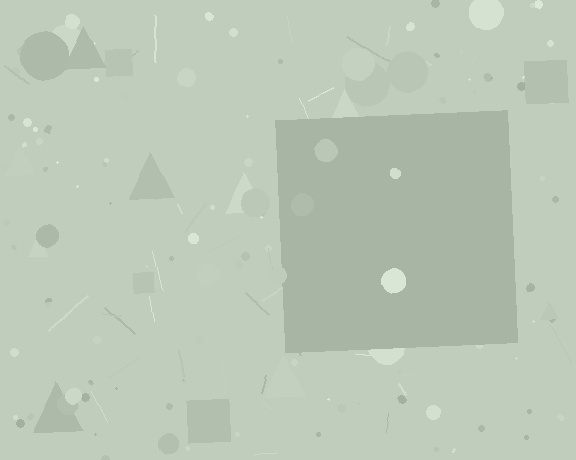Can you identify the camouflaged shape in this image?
The camouflaged shape is a square.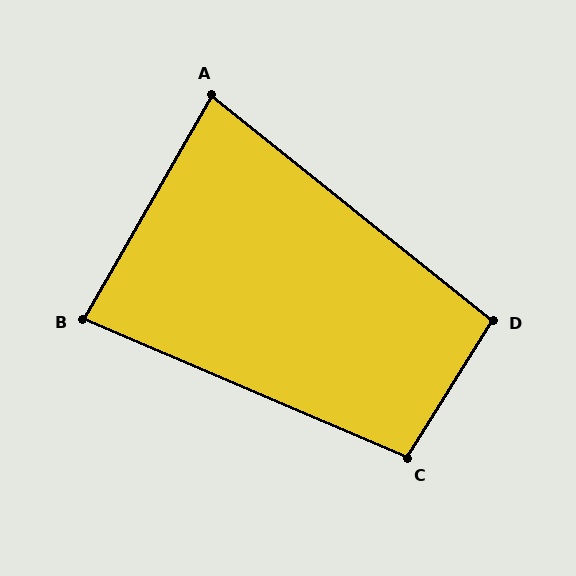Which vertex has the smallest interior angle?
A, at approximately 81 degrees.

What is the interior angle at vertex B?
Approximately 83 degrees (acute).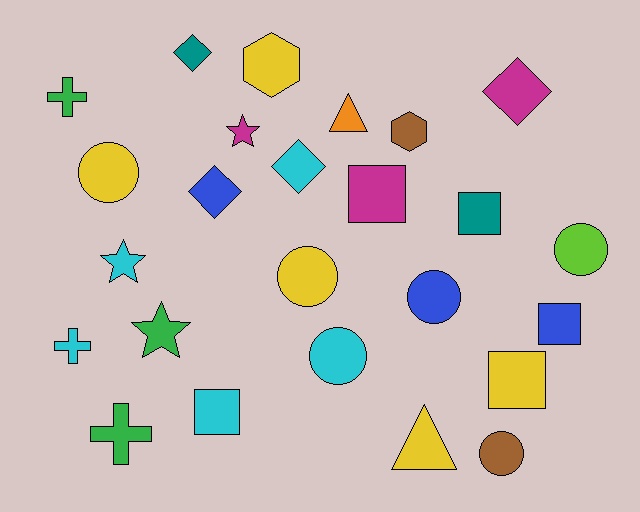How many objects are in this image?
There are 25 objects.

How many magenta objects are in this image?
There are 3 magenta objects.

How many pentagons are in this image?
There are no pentagons.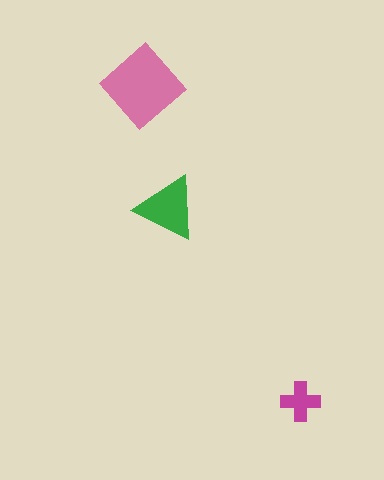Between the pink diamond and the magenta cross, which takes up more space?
The pink diamond.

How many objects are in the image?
There are 3 objects in the image.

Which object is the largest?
The pink diamond.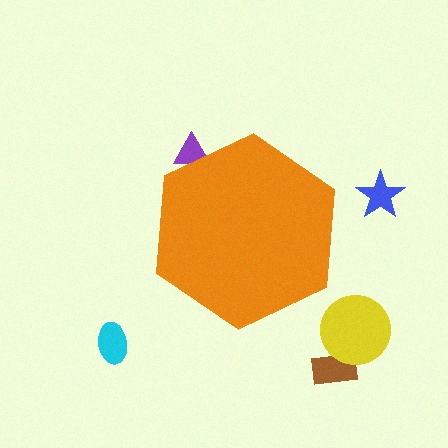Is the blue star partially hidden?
No, the blue star is fully visible.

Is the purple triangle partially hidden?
Yes, the purple triangle is partially hidden behind the orange hexagon.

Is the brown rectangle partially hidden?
No, the brown rectangle is fully visible.